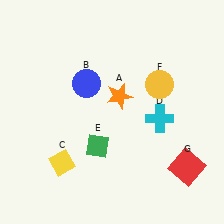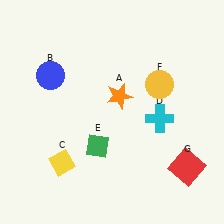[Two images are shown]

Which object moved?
The blue circle (B) moved left.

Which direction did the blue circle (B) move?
The blue circle (B) moved left.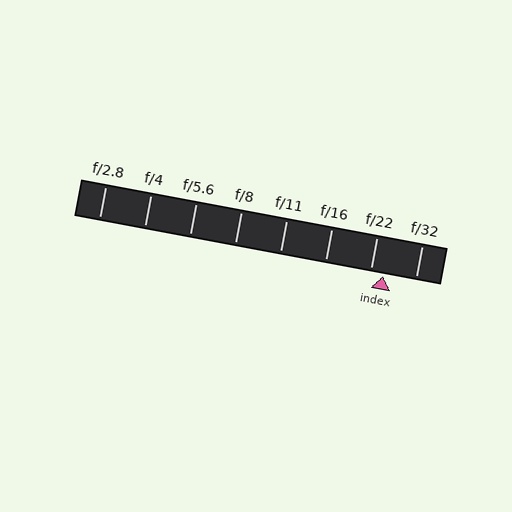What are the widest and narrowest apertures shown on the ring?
The widest aperture shown is f/2.8 and the narrowest is f/32.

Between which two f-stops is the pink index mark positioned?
The index mark is between f/22 and f/32.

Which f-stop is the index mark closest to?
The index mark is closest to f/22.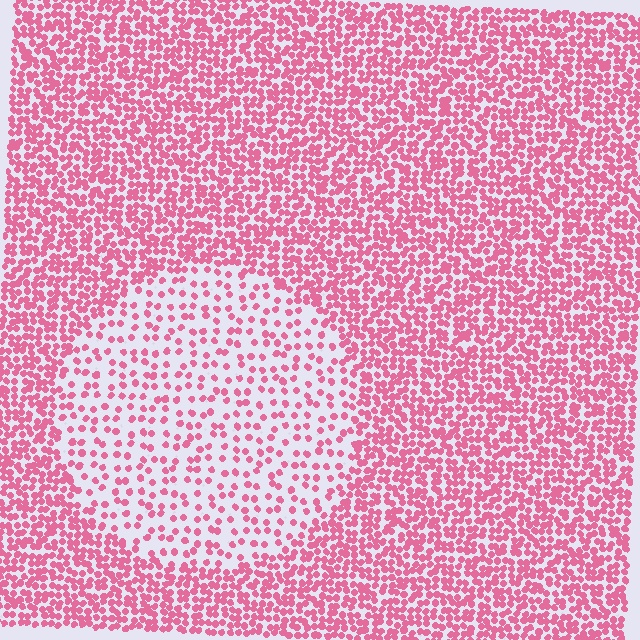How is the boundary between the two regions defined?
The boundary is defined by a change in element density (approximately 2.4x ratio). All elements are the same color, size, and shape.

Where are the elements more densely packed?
The elements are more densely packed outside the circle boundary.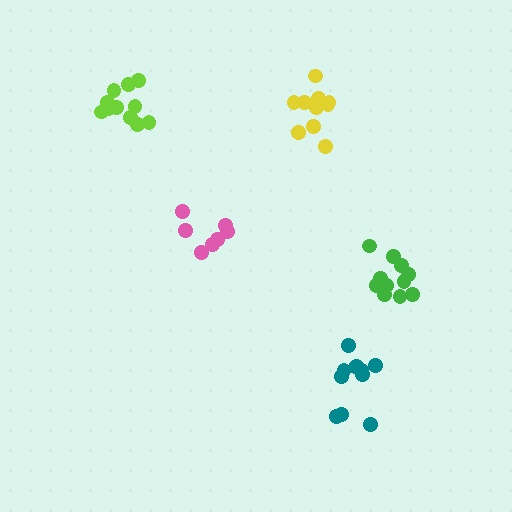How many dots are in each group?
Group 1: 11 dots, Group 2: 10 dots, Group 3: 8 dots, Group 4: 11 dots, Group 5: 11 dots (51 total).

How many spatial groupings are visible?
There are 5 spatial groupings.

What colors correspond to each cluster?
The clusters are colored: teal, yellow, pink, green, lime.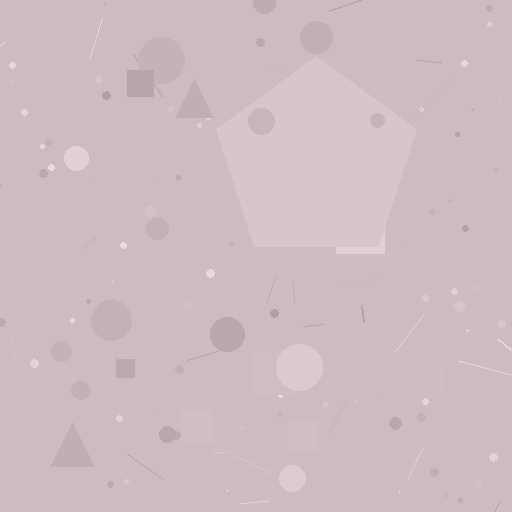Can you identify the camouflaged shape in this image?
The camouflaged shape is a pentagon.